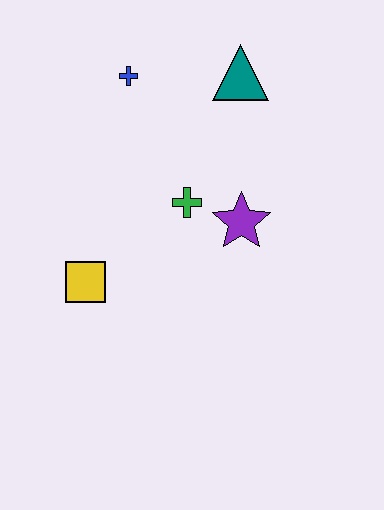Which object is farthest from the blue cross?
The yellow square is farthest from the blue cross.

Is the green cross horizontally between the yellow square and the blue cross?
No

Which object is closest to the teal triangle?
The blue cross is closest to the teal triangle.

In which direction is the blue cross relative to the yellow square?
The blue cross is above the yellow square.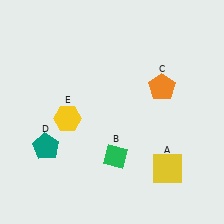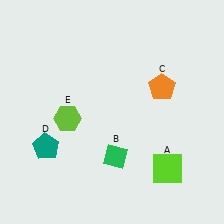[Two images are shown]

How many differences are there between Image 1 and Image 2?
There are 2 differences between the two images.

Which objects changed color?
A changed from yellow to lime. E changed from yellow to lime.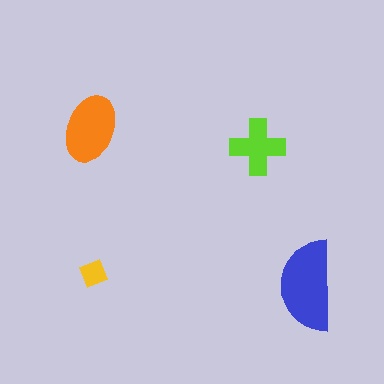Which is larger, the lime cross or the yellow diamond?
The lime cross.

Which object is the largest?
The blue semicircle.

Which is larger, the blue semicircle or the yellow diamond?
The blue semicircle.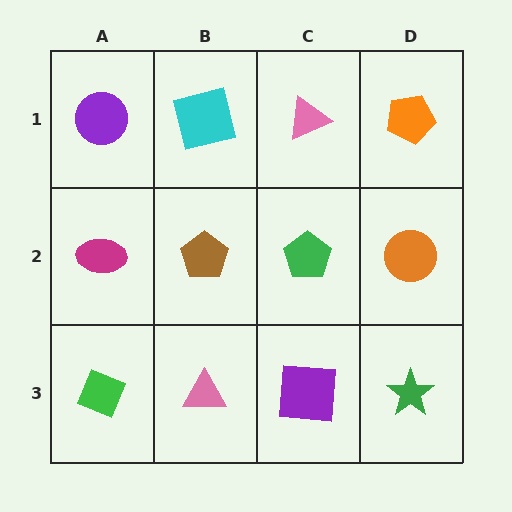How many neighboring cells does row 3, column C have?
3.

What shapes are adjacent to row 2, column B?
A cyan square (row 1, column B), a pink triangle (row 3, column B), a magenta ellipse (row 2, column A), a green pentagon (row 2, column C).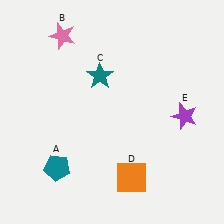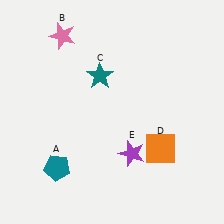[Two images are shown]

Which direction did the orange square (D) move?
The orange square (D) moved right.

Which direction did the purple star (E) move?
The purple star (E) moved left.